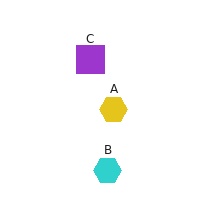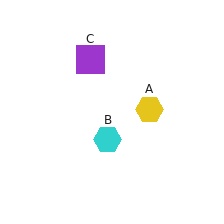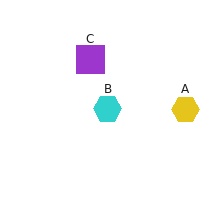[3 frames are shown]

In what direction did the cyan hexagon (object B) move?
The cyan hexagon (object B) moved up.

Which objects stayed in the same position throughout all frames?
Purple square (object C) remained stationary.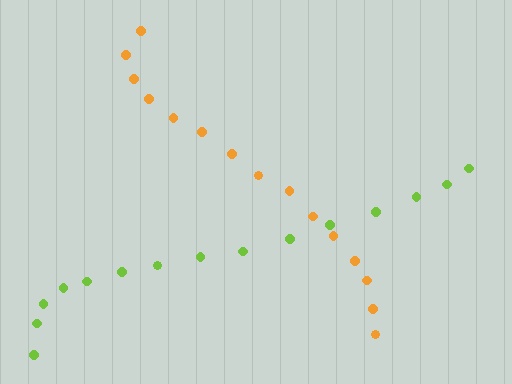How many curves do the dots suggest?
There are 2 distinct paths.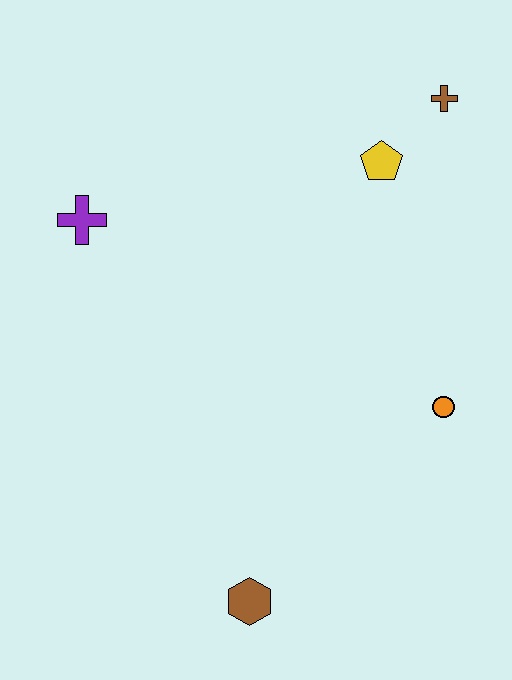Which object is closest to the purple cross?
The yellow pentagon is closest to the purple cross.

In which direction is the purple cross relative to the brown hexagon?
The purple cross is above the brown hexagon.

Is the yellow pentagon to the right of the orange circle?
No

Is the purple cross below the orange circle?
No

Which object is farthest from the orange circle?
The purple cross is farthest from the orange circle.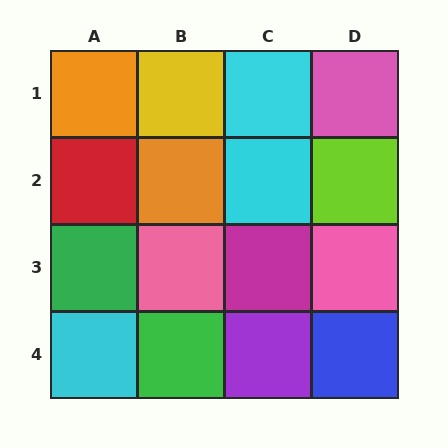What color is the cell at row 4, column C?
Purple.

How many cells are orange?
2 cells are orange.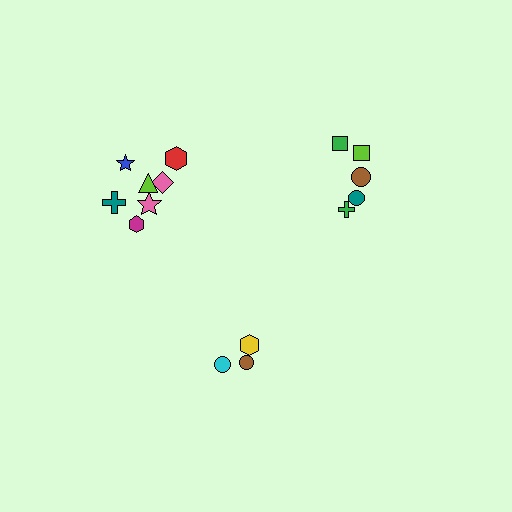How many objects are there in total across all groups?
There are 15 objects.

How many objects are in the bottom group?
There are 3 objects.